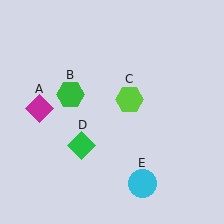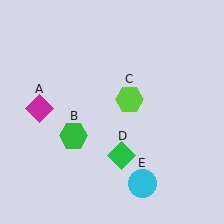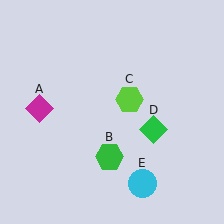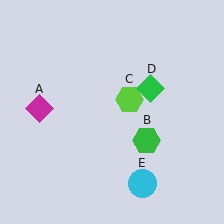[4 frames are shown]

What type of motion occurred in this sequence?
The green hexagon (object B), green diamond (object D) rotated counterclockwise around the center of the scene.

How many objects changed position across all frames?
2 objects changed position: green hexagon (object B), green diamond (object D).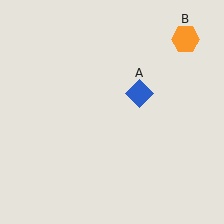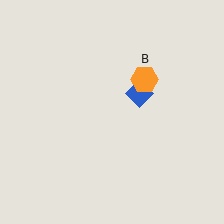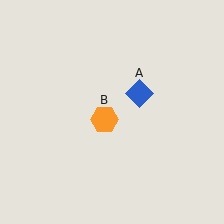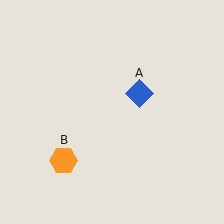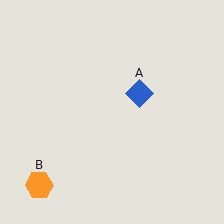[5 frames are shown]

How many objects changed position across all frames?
1 object changed position: orange hexagon (object B).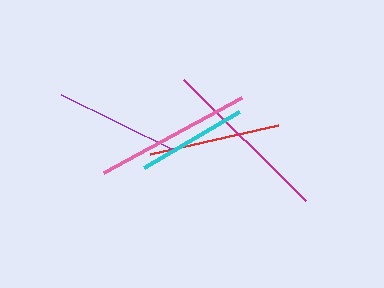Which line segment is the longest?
The magenta line is the longest at approximately 172 pixels.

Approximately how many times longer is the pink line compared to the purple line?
The pink line is approximately 1.2 times the length of the purple line.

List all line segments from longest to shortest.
From longest to shortest: magenta, pink, red, purple, cyan.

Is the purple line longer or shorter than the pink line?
The pink line is longer than the purple line.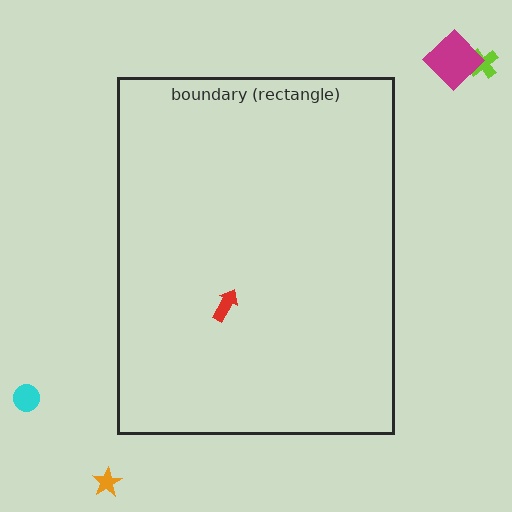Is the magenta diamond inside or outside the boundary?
Outside.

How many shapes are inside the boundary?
1 inside, 4 outside.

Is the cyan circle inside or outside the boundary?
Outside.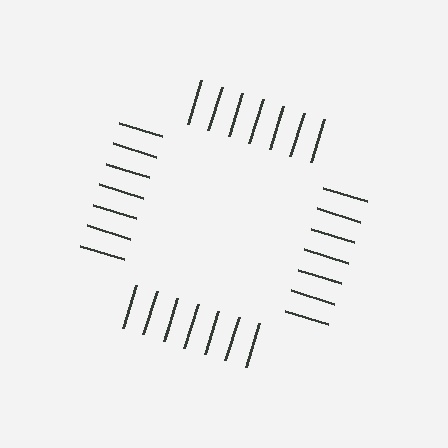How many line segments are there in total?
28 — 7 along each of the 4 edges.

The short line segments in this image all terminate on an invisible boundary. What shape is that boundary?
An illusory square — the line segments terminate on its edges but no continuous stroke is drawn.